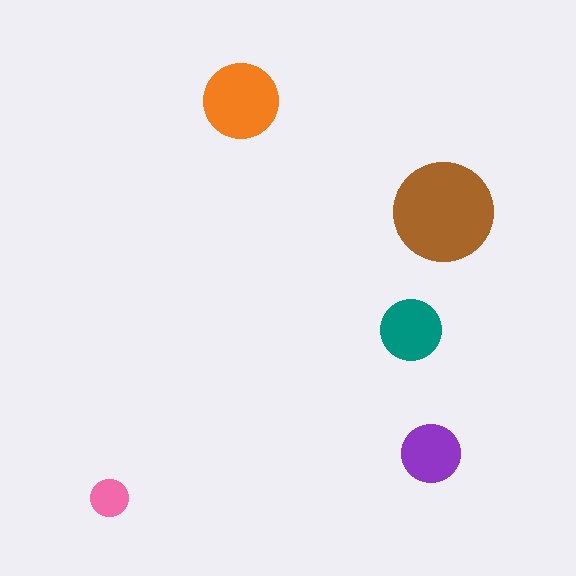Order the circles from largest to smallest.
the brown one, the orange one, the teal one, the purple one, the pink one.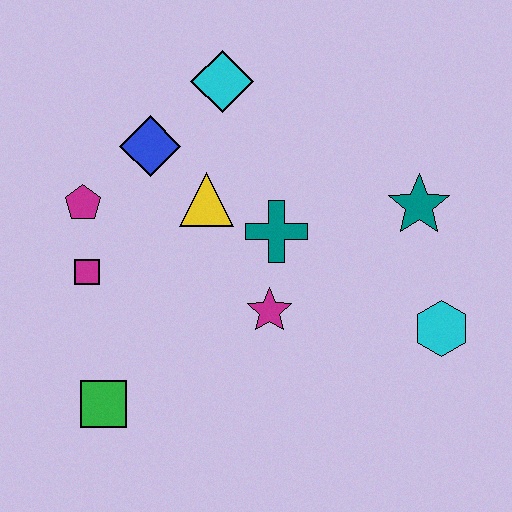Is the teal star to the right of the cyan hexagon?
No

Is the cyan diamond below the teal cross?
No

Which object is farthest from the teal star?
The green square is farthest from the teal star.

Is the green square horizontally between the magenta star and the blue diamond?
No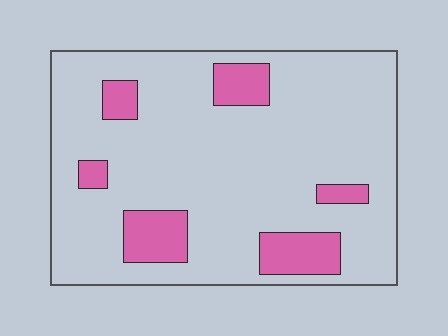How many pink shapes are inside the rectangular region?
6.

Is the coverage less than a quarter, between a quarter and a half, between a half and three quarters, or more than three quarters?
Less than a quarter.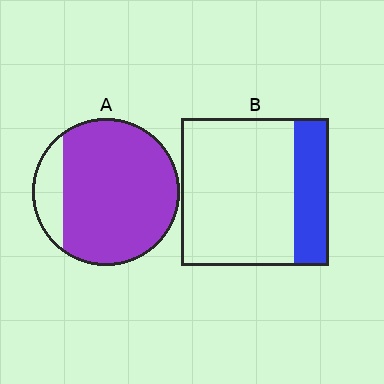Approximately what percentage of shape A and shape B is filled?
A is approximately 85% and B is approximately 25%.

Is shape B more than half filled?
No.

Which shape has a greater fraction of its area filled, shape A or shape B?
Shape A.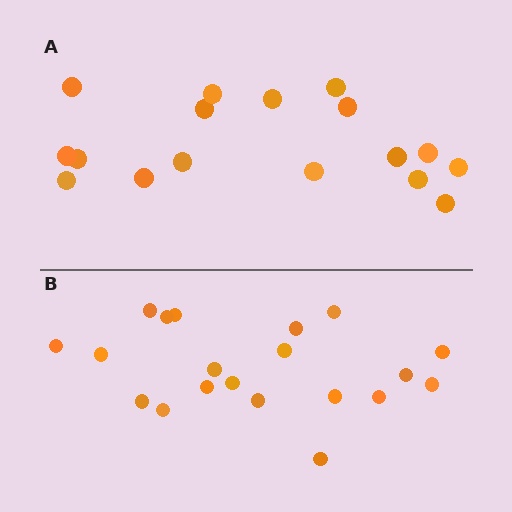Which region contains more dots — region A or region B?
Region B (the bottom region) has more dots.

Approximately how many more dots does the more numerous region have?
Region B has just a few more — roughly 2 or 3 more dots than region A.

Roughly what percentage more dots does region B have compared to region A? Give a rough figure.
About 20% more.